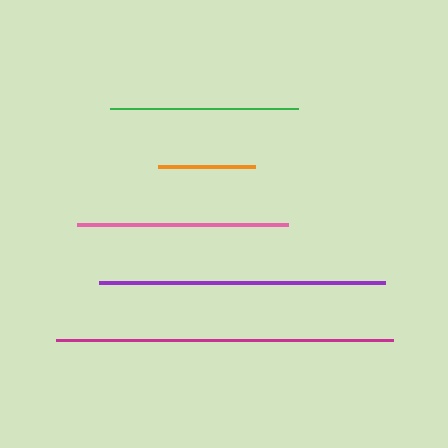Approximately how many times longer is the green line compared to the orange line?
The green line is approximately 2.0 times the length of the orange line.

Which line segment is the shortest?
The orange line is the shortest at approximately 96 pixels.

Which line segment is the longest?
The magenta line is the longest at approximately 337 pixels.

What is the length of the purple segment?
The purple segment is approximately 286 pixels long.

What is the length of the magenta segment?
The magenta segment is approximately 337 pixels long.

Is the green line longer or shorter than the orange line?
The green line is longer than the orange line.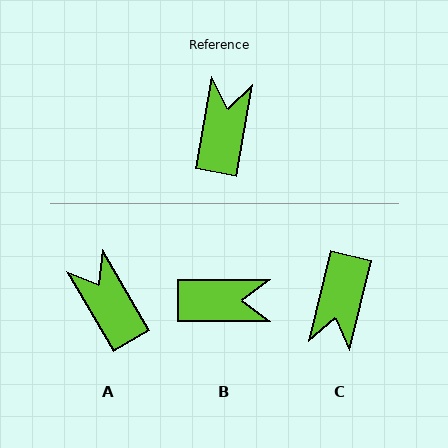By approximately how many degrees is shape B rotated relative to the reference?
Approximately 80 degrees clockwise.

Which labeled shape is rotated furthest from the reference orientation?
C, about 177 degrees away.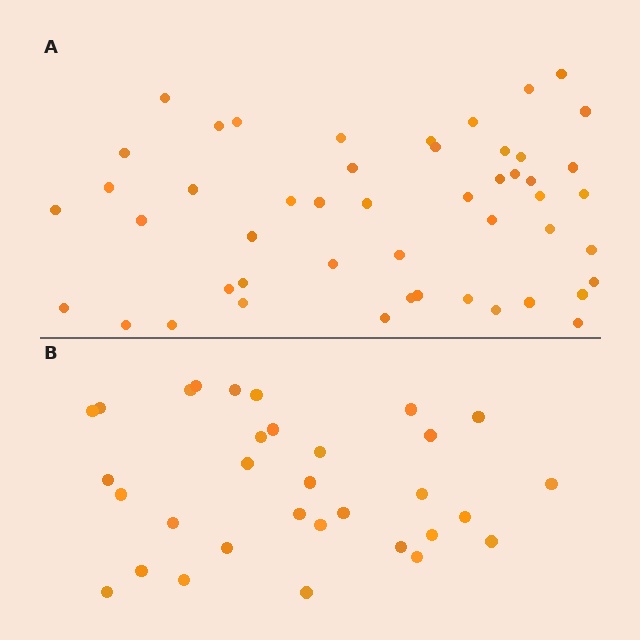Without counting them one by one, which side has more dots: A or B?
Region A (the top region) has more dots.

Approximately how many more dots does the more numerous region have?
Region A has approximately 15 more dots than region B.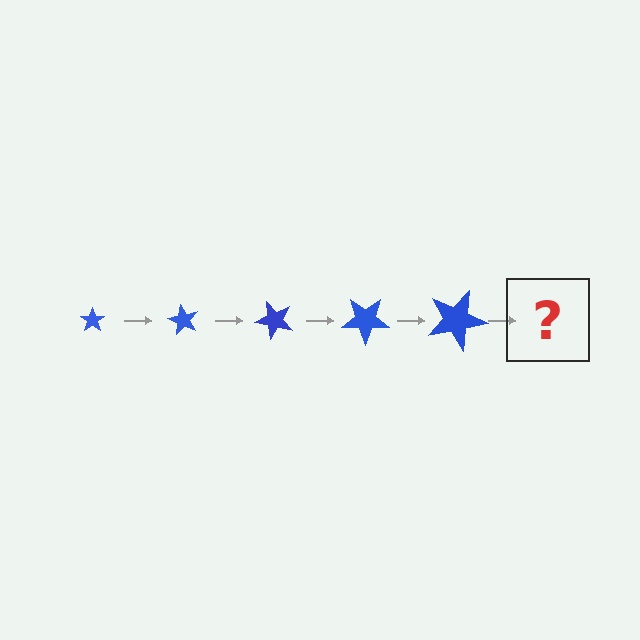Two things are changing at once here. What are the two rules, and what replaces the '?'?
The two rules are that the star grows larger each step and it rotates 60 degrees each step. The '?' should be a star, larger than the previous one and rotated 300 degrees from the start.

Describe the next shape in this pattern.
It should be a star, larger than the previous one and rotated 300 degrees from the start.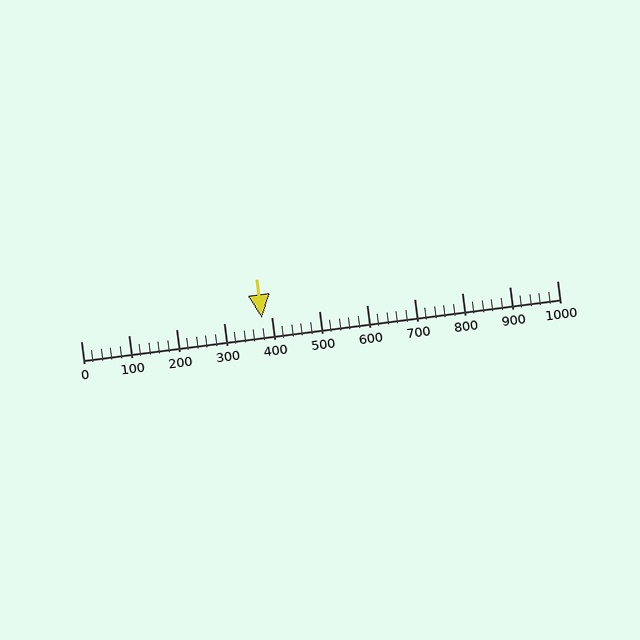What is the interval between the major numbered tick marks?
The major tick marks are spaced 100 units apart.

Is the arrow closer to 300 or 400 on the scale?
The arrow is closer to 400.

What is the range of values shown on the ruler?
The ruler shows values from 0 to 1000.